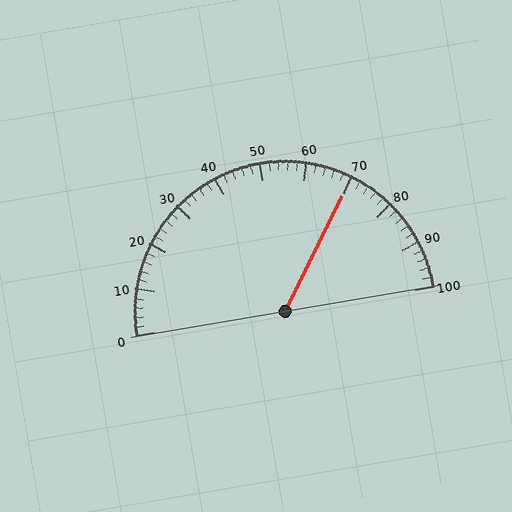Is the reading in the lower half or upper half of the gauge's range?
The reading is in the upper half of the range (0 to 100).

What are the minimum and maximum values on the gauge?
The gauge ranges from 0 to 100.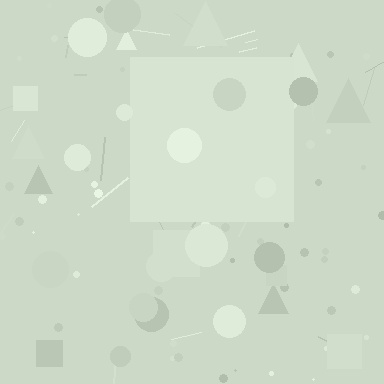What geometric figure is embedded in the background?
A square is embedded in the background.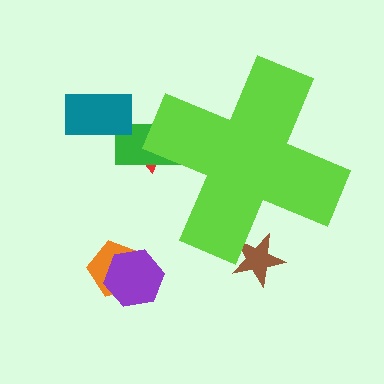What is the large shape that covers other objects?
A lime cross.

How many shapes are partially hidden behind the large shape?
3 shapes are partially hidden.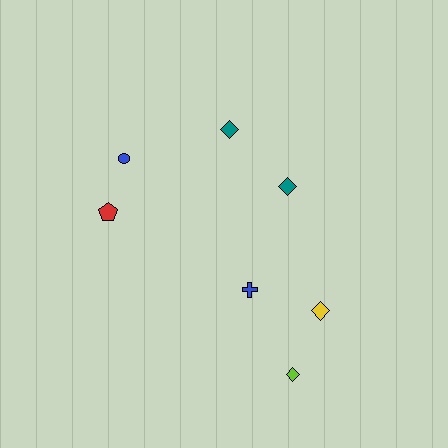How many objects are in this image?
There are 7 objects.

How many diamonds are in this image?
There are 4 diamonds.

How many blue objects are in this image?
There are 2 blue objects.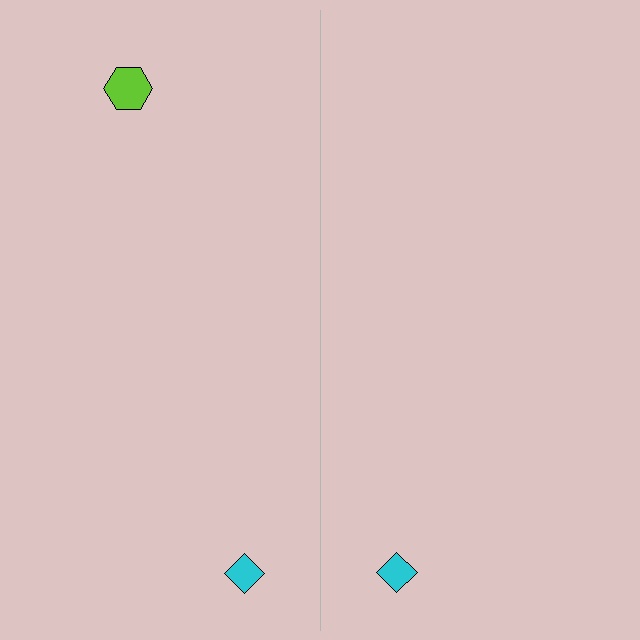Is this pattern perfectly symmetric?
No, the pattern is not perfectly symmetric. A lime hexagon is missing from the right side.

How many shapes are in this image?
There are 3 shapes in this image.